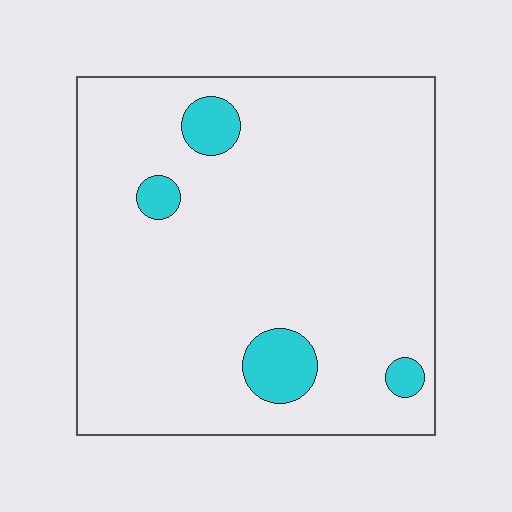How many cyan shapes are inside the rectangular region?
4.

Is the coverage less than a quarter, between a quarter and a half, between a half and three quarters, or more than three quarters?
Less than a quarter.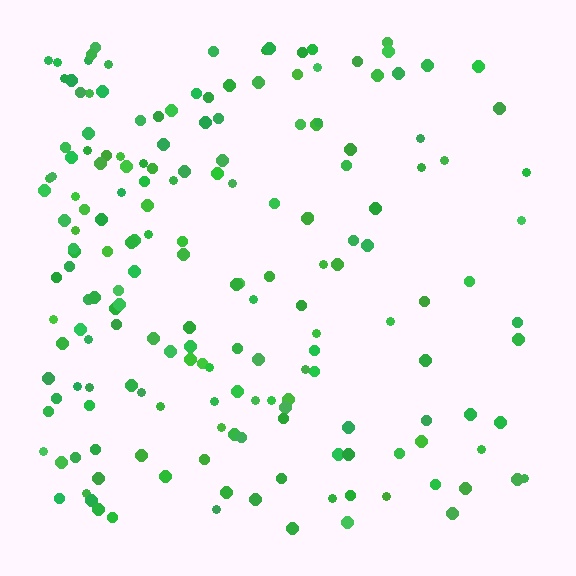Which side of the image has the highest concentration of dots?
The left.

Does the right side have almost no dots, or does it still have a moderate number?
Still a moderate number, just noticeably fewer than the left.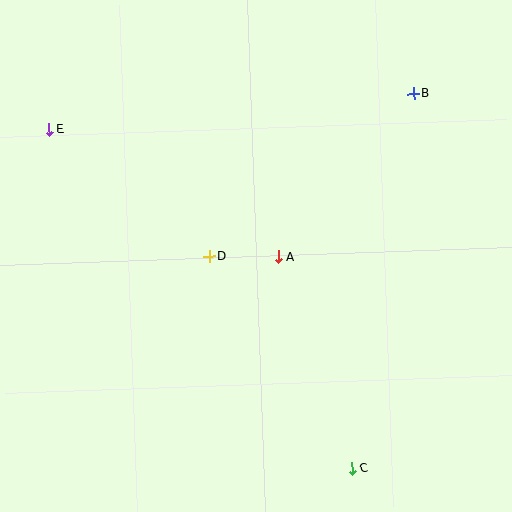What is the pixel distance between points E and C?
The distance between E and C is 455 pixels.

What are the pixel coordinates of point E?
Point E is at (49, 130).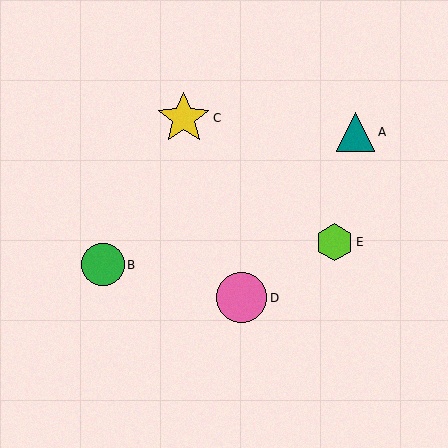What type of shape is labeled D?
Shape D is a pink circle.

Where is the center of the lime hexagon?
The center of the lime hexagon is at (334, 242).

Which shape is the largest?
The yellow star (labeled C) is the largest.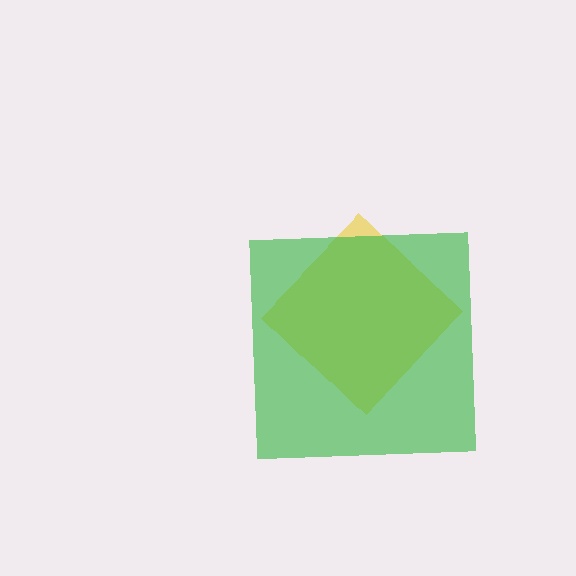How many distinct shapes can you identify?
There are 2 distinct shapes: a yellow diamond, a green square.